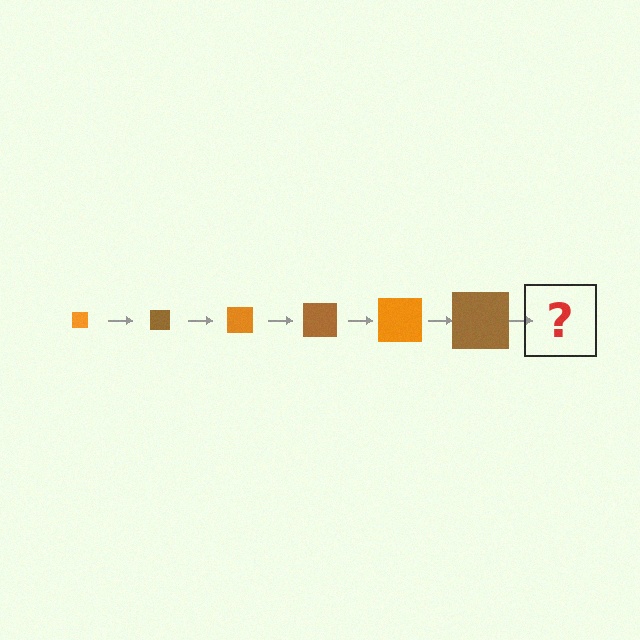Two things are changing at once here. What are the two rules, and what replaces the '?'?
The two rules are that the square grows larger each step and the color cycles through orange and brown. The '?' should be an orange square, larger than the previous one.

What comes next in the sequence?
The next element should be an orange square, larger than the previous one.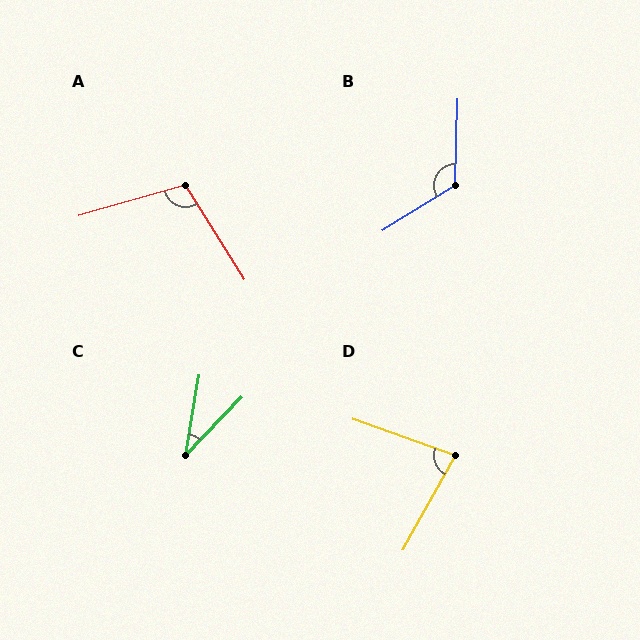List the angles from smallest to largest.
C (35°), D (81°), A (106°), B (123°).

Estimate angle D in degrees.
Approximately 81 degrees.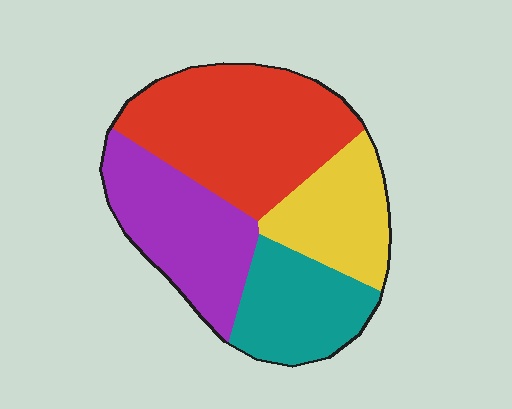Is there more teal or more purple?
Purple.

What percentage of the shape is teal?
Teal covers roughly 20% of the shape.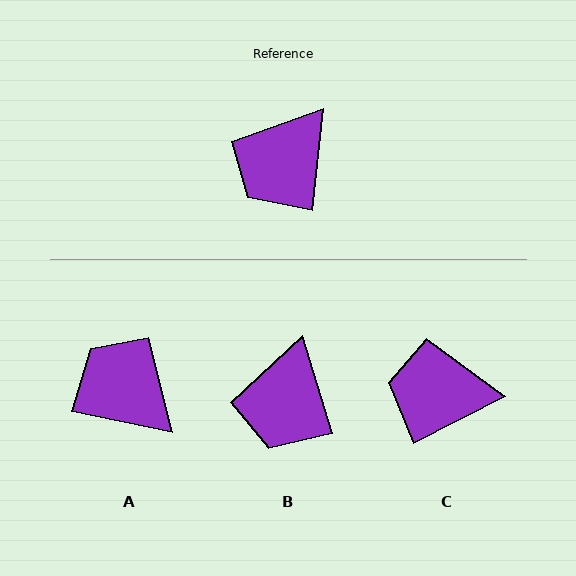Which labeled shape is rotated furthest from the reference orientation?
A, about 96 degrees away.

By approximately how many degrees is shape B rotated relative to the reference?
Approximately 24 degrees counter-clockwise.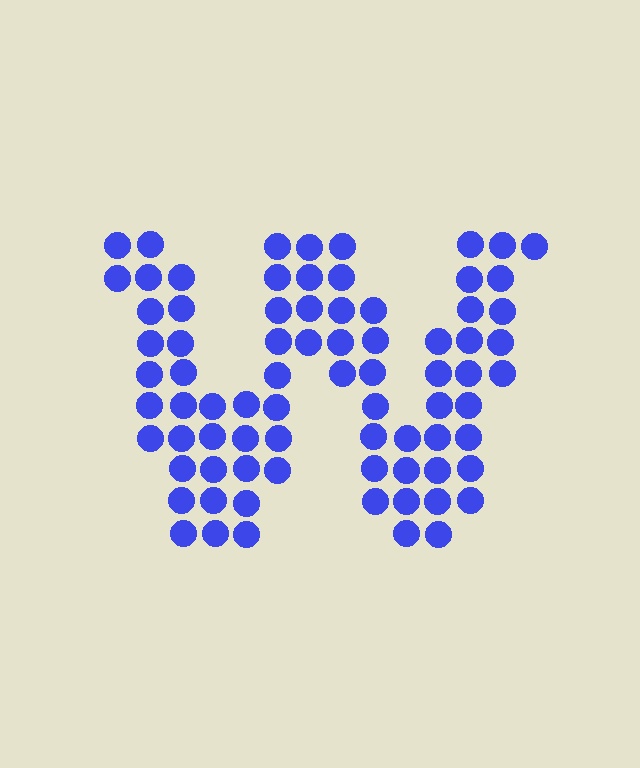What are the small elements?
The small elements are circles.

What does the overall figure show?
The overall figure shows the letter W.